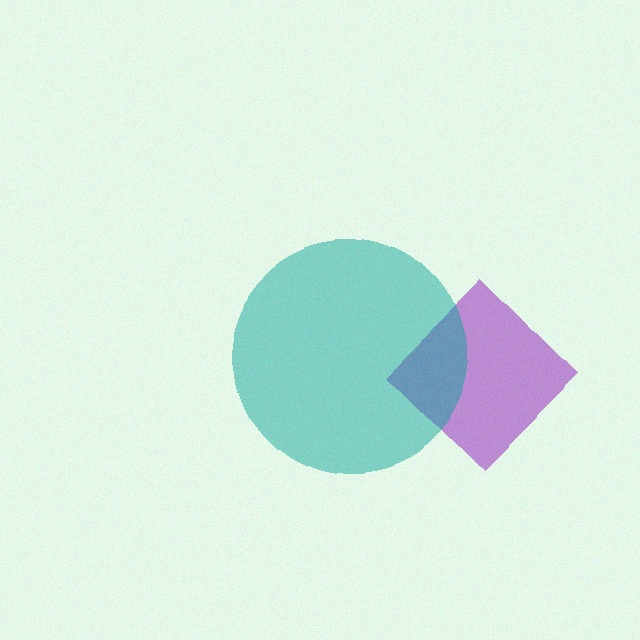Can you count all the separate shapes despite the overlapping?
Yes, there are 2 separate shapes.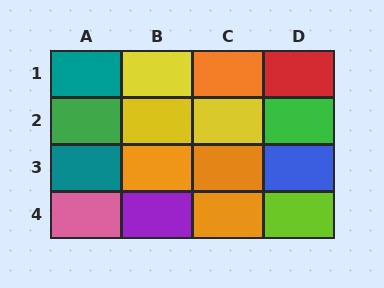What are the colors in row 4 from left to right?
Pink, purple, orange, lime.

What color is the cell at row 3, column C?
Orange.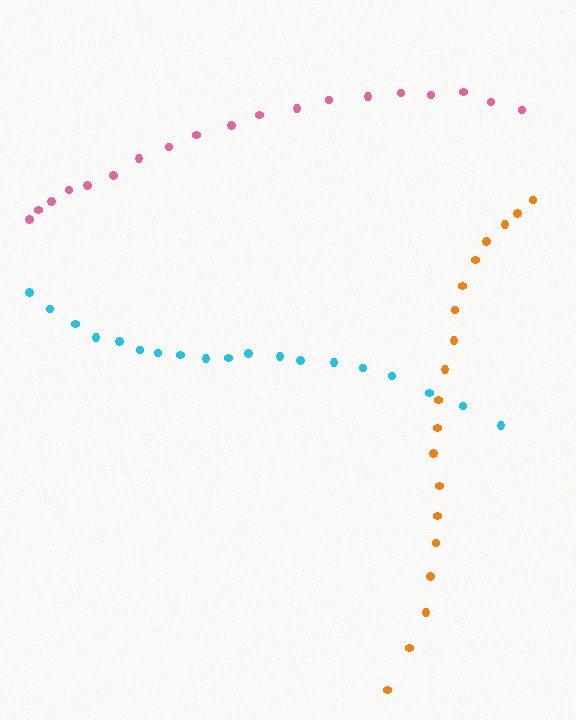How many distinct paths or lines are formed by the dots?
There are 3 distinct paths.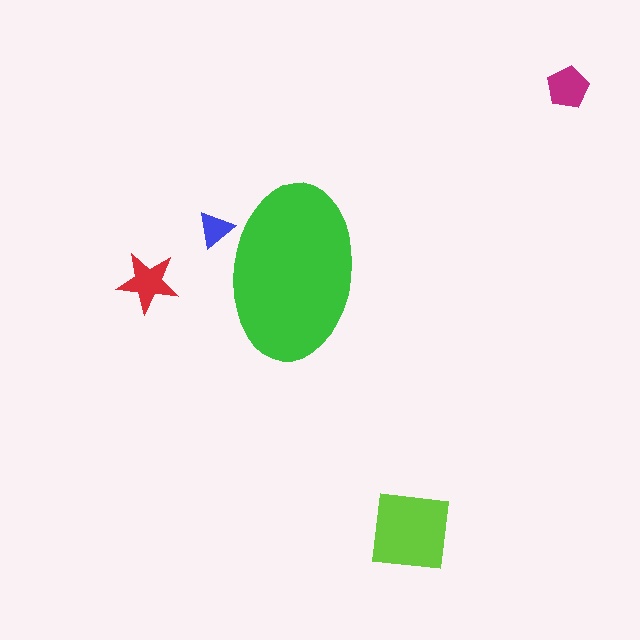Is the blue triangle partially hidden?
Yes, the blue triangle is partially hidden behind the green ellipse.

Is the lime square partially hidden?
No, the lime square is fully visible.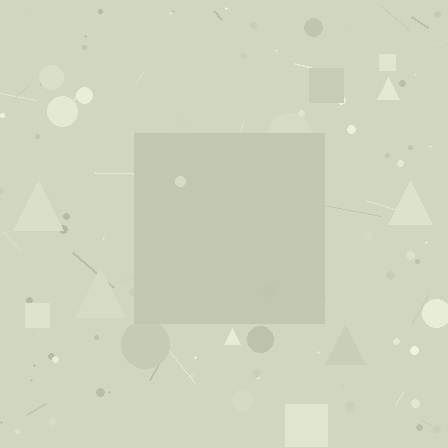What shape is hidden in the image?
A square is hidden in the image.